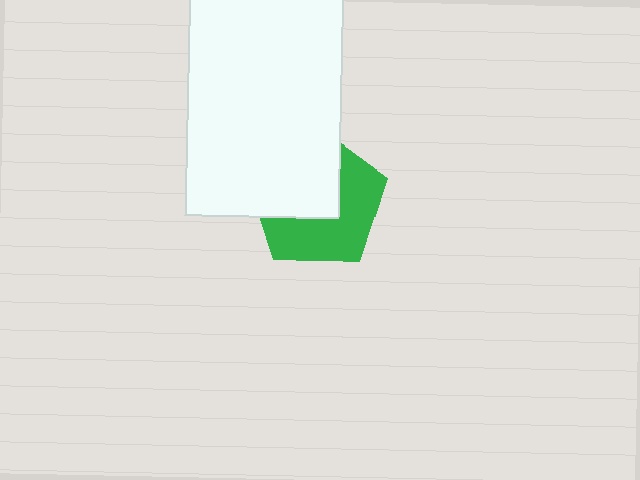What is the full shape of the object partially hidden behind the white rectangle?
The partially hidden object is a green pentagon.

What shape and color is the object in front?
The object in front is a white rectangle.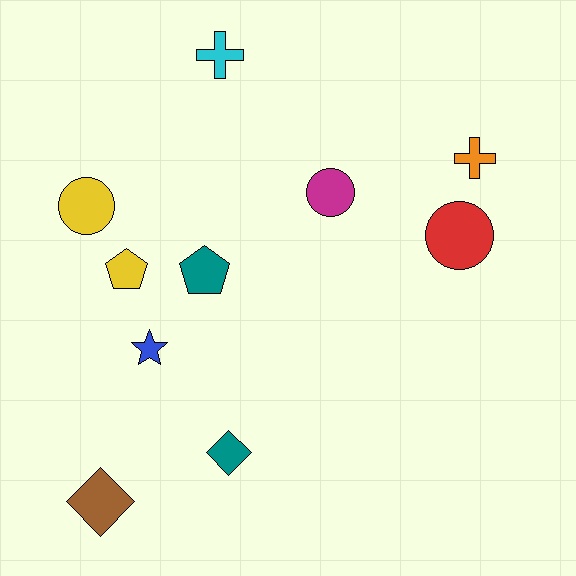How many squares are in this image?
There are no squares.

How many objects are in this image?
There are 10 objects.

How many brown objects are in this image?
There is 1 brown object.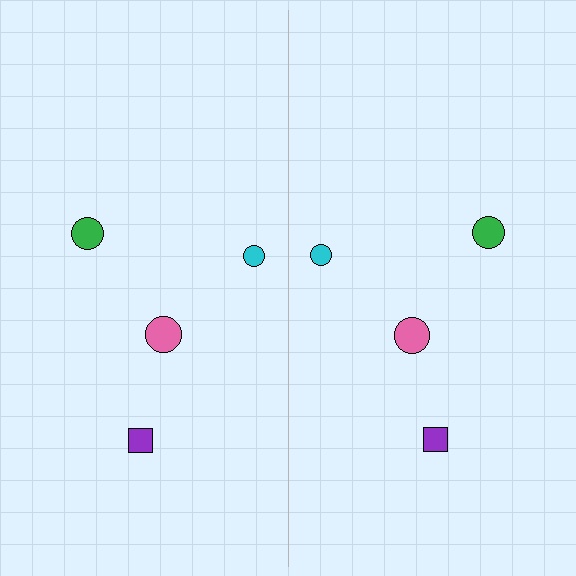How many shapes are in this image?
There are 8 shapes in this image.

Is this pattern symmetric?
Yes, this pattern has bilateral (reflection) symmetry.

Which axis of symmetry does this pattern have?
The pattern has a vertical axis of symmetry running through the center of the image.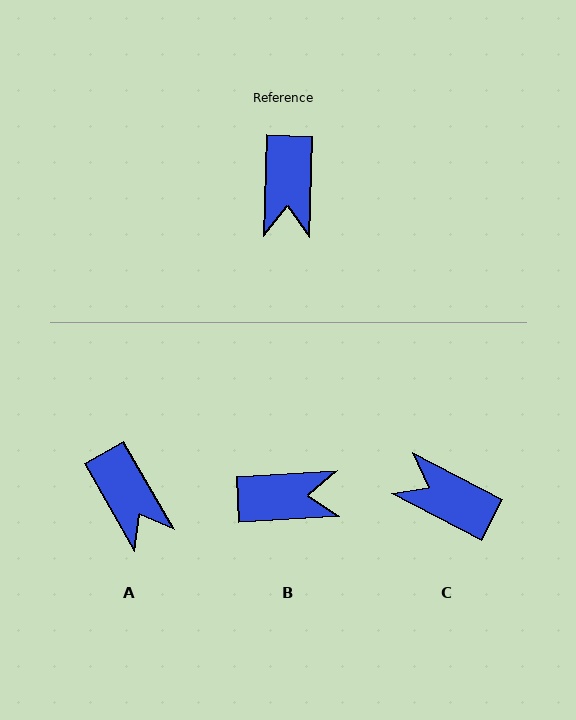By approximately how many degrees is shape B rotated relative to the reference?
Approximately 95 degrees counter-clockwise.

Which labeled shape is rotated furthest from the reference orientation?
C, about 115 degrees away.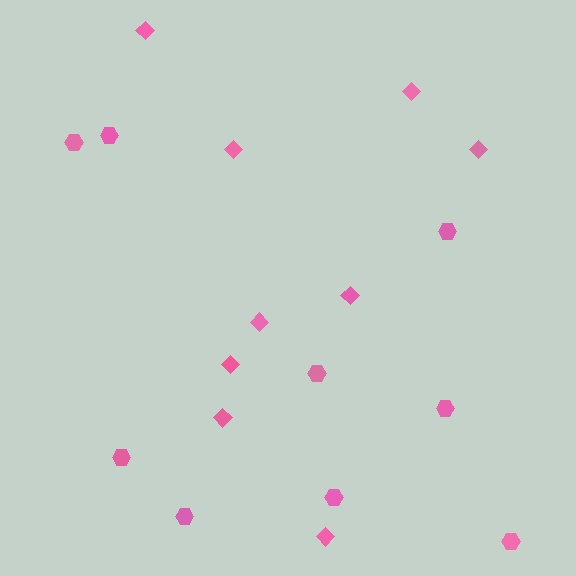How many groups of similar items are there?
There are 2 groups: one group of diamonds (9) and one group of hexagons (9).